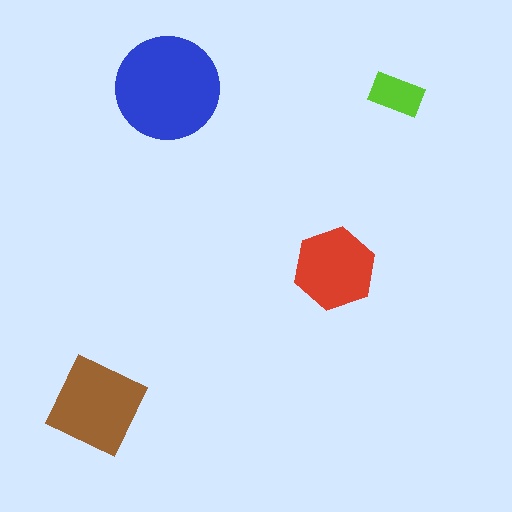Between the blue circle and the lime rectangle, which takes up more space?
The blue circle.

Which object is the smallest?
The lime rectangle.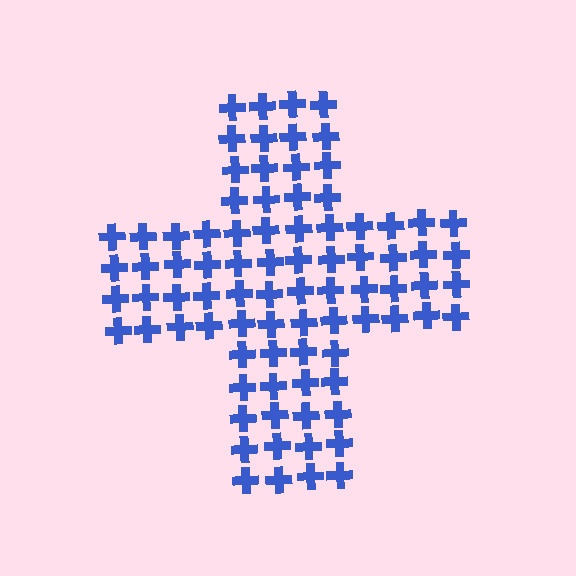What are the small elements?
The small elements are crosses.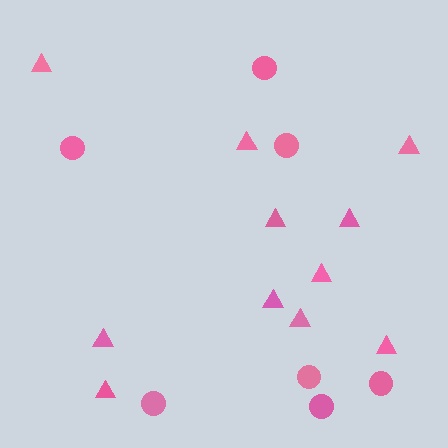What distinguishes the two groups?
There are 2 groups: one group of triangles (11) and one group of circles (7).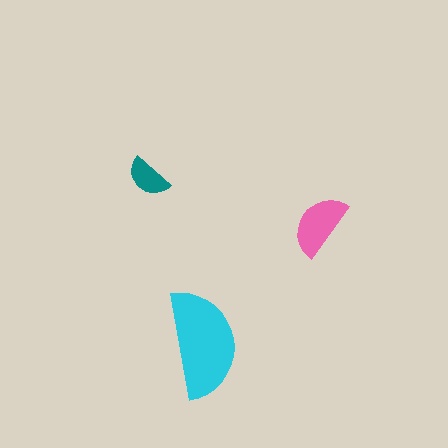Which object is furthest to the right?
The pink semicircle is rightmost.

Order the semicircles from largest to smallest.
the cyan one, the pink one, the teal one.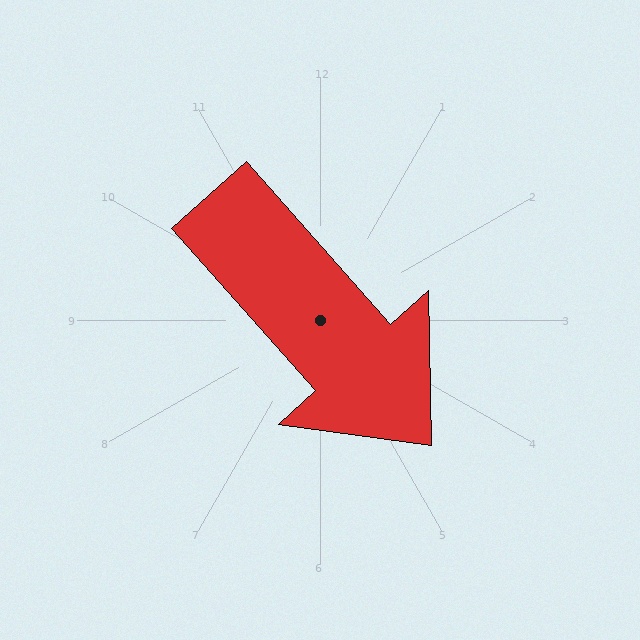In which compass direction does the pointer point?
Southeast.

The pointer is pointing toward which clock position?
Roughly 5 o'clock.